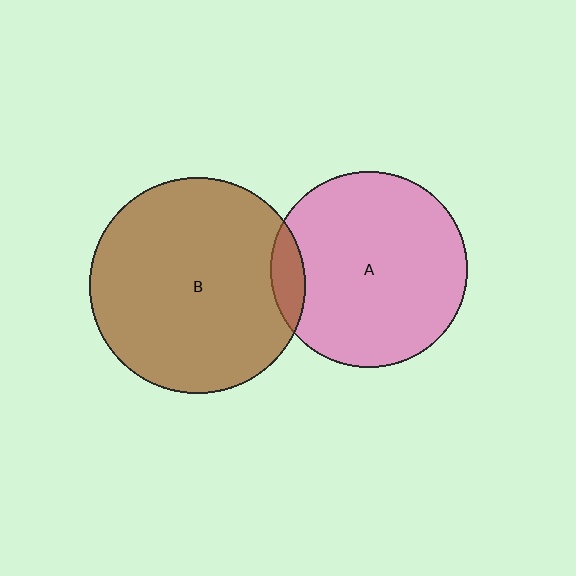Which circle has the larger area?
Circle B (brown).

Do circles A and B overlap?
Yes.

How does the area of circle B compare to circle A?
Approximately 1.2 times.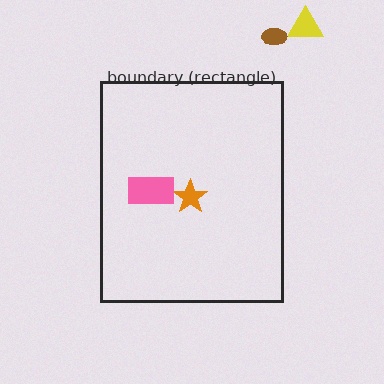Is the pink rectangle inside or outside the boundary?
Inside.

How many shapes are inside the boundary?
2 inside, 2 outside.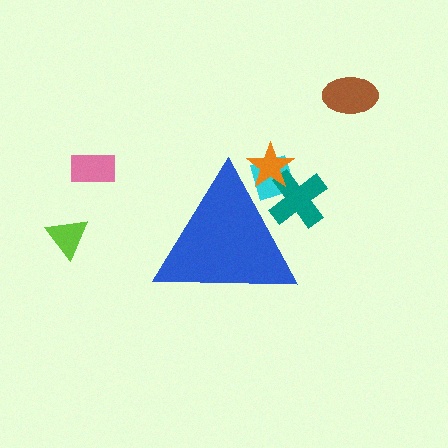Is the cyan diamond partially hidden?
Yes, the cyan diamond is partially hidden behind the blue triangle.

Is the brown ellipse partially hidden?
No, the brown ellipse is fully visible.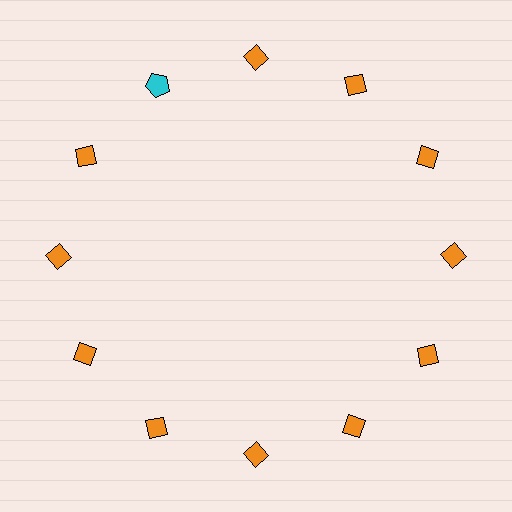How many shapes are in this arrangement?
There are 12 shapes arranged in a ring pattern.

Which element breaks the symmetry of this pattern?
The cyan pentagon at roughly the 11 o'clock position breaks the symmetry. All other shapes are orange diamonds.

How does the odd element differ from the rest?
It differs in both color (cyan instead of orange) and shape (pentagon instead of diamond).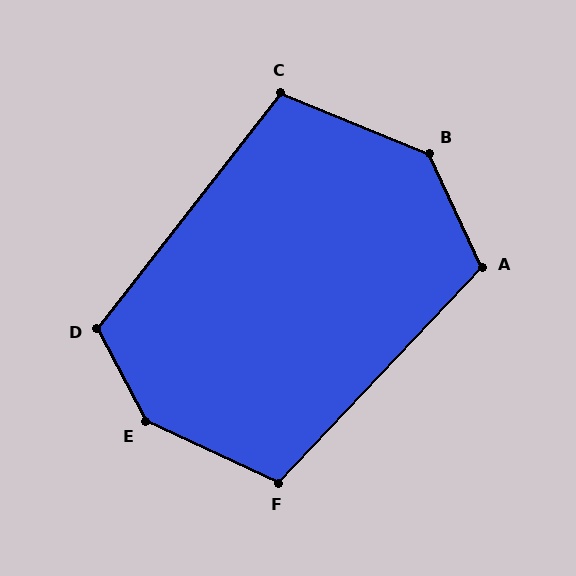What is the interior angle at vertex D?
Approximately 115 degrees (obtuse).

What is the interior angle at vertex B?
Approximately 137 degrees (obtuse).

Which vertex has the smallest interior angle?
C, at approximately 106 degrees.